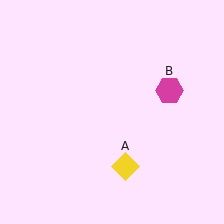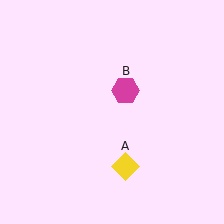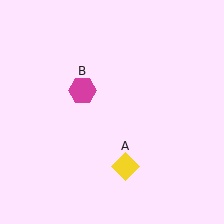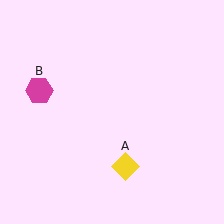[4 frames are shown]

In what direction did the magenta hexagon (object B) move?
The magenta hexagon (object B) moved left.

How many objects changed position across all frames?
1 object changed position: magenta hexagon (object B).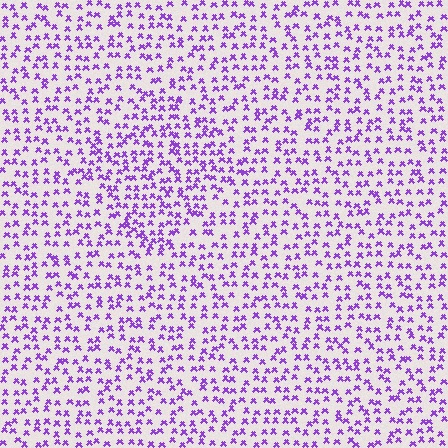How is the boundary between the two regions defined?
The boundary is defined by a change in element density (approximately 1.4x ratio). All elements are the same color, size, and shape.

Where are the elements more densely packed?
The elements are more densely packed inside the diamond boundary.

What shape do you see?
I see a diamond.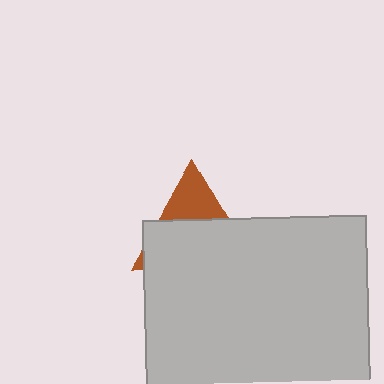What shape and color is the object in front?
The object in front is a light gray square.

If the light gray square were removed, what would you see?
You would see the complete brown triangle.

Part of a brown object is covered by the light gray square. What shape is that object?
It is a triangle.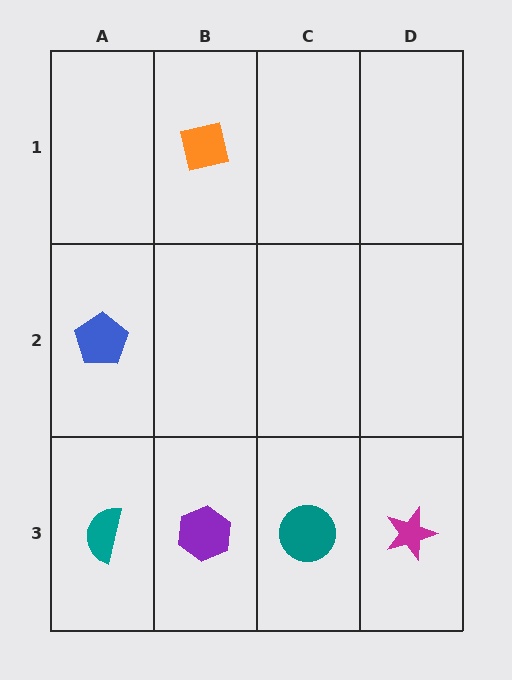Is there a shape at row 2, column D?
No, that cell is empty.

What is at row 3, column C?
A teal circle.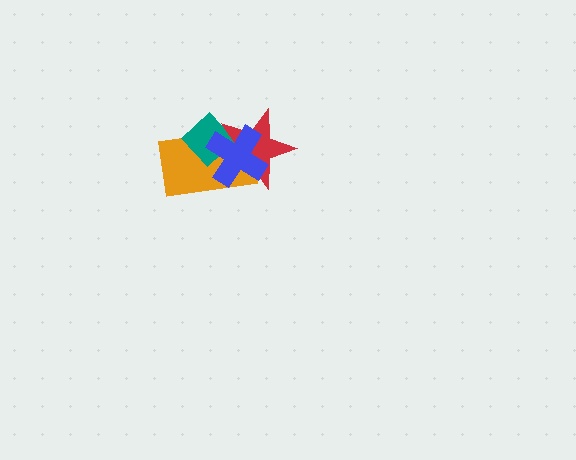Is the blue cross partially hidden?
No, no other shape covers it.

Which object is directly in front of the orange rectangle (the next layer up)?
The teal diamond is directly in front of the orange rectangle.